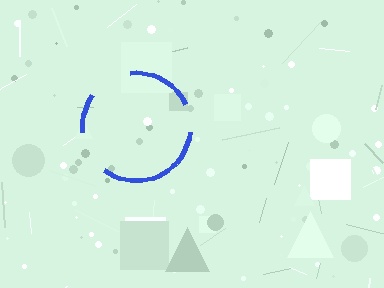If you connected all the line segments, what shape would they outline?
They would outline a circle.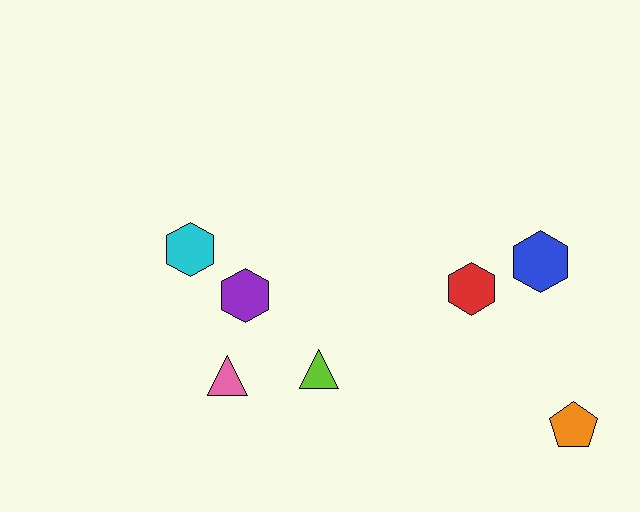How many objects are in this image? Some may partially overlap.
There are 7 objects.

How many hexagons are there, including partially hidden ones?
There are 4 hexagons.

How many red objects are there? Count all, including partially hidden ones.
There is 1 red object.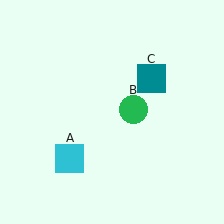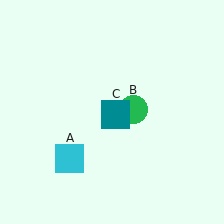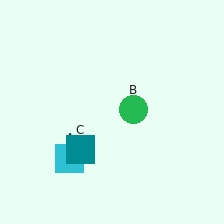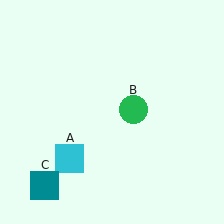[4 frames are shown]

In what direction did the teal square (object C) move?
The teal square (object C) moved down and to the left.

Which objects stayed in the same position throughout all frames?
Cyan square (object A) and green circle (object B) remained stationary.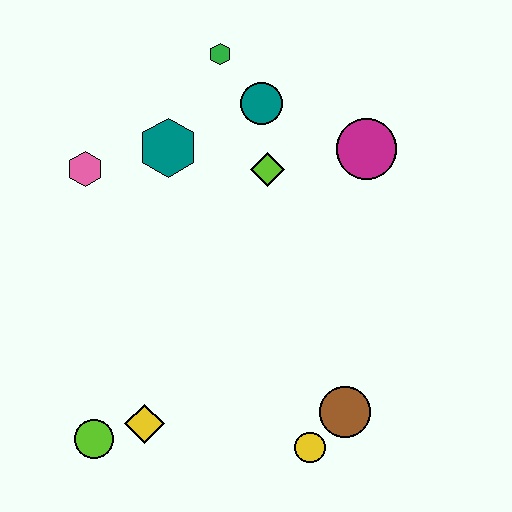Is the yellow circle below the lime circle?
Yes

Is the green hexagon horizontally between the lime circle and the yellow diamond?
No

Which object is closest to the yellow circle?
The brown circle is closest to the yellow circle.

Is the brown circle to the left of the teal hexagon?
No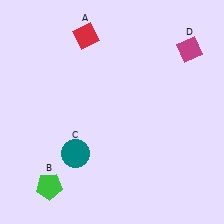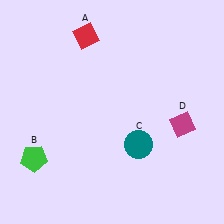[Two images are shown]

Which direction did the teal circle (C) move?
The teal circle (C) moved right.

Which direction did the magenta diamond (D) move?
The magenta diamond (D) moved down.